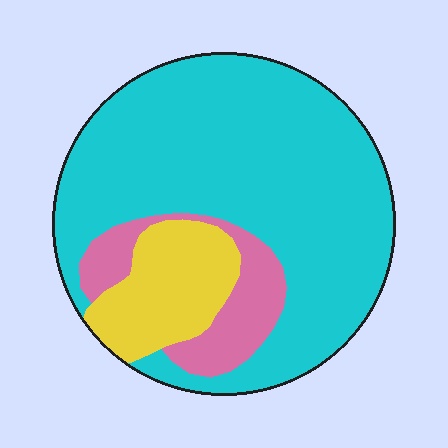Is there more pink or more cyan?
Cyan.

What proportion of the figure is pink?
Pink covers 13% of the figure.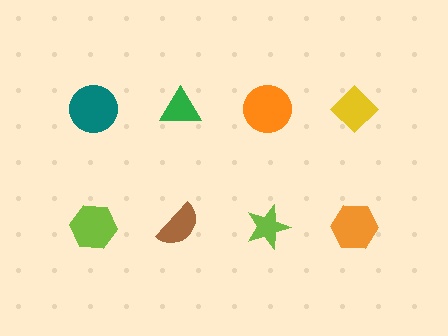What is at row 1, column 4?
A yellow diamond.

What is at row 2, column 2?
A brown semicircle.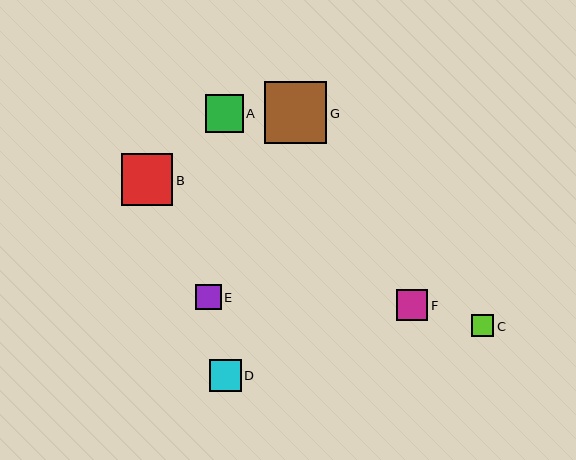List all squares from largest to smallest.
From largest to smallest: G, B, A, D, F, E, C.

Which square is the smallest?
Square C is the smallest with a size of approximately 23 pixels.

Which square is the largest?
Square G is the largest with a size of approximately 62 pixels.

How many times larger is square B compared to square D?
Square B is approximately 1.6 times the size of square D.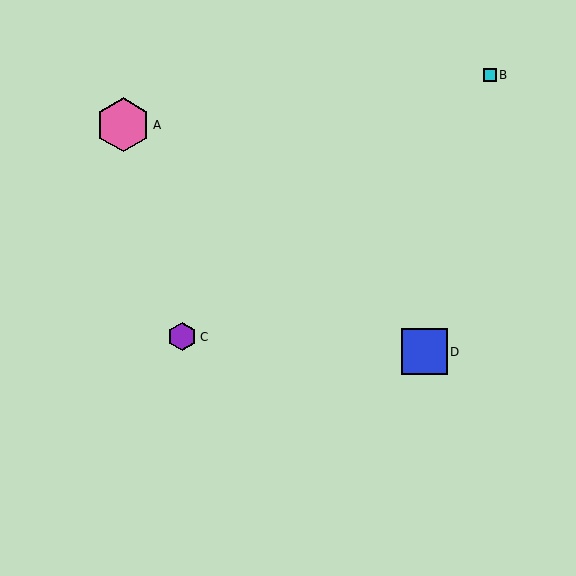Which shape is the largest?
The pink hexagon (labeled A) is the largest.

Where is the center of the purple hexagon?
The center of the purple hexagon is at (182, 337).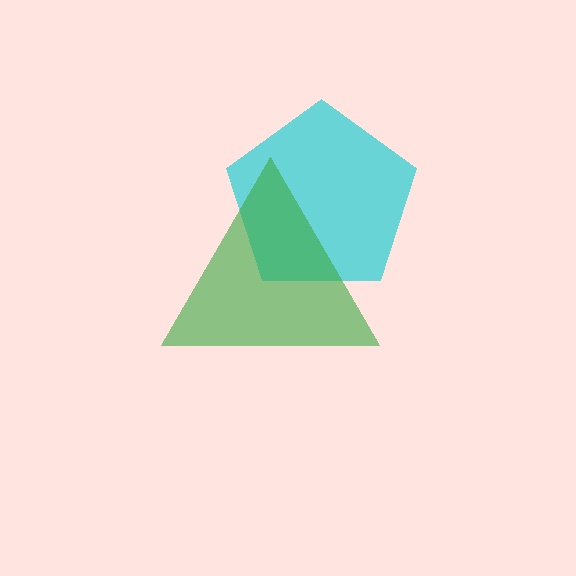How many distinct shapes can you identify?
There are 2 distinct shapes: a cyan pentagon, a green triangle.